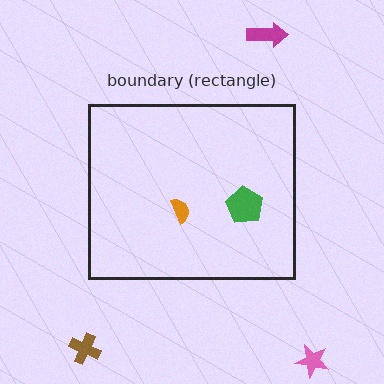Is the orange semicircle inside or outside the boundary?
Inside.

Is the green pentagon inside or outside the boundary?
Inside.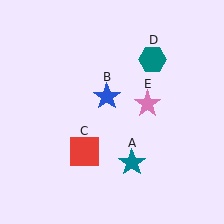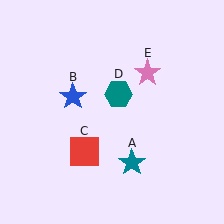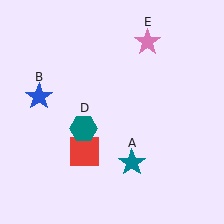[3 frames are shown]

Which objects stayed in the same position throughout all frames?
Teal star (object A) and red square (object C) remained stationary.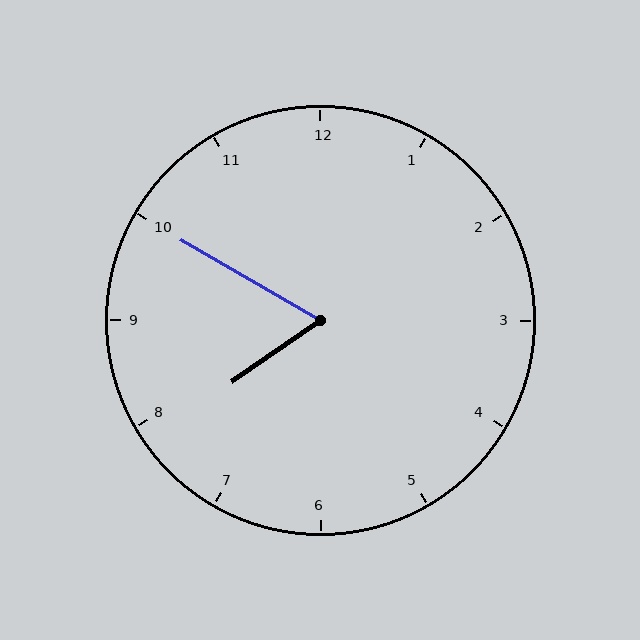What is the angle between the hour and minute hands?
Approximately 65 degrees.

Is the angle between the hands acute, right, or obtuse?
It is acute.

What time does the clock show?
7:50.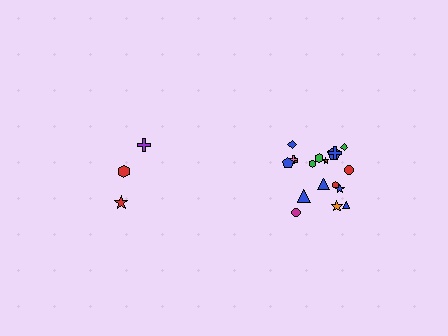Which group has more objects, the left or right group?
The right group.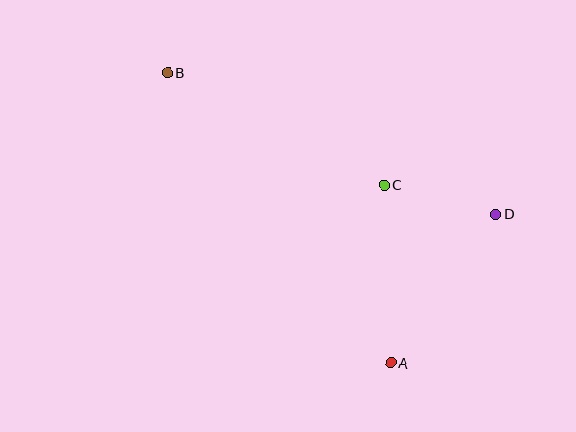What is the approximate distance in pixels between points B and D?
The distance between B and D is approximately 358 pixels.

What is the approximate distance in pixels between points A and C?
The distance between A and C is approximately 178 pixels.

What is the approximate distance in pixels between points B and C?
The distance between B and C is approximately 244 pixels.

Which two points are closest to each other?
Points C and D are closest to each other.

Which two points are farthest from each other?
Points A and B are farthest from each other.